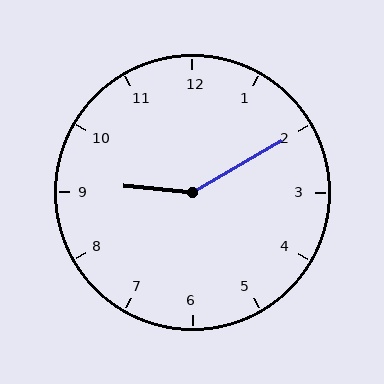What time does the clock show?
9:10.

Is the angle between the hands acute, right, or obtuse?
It is obtuse.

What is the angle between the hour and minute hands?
Approximately 145 degrees.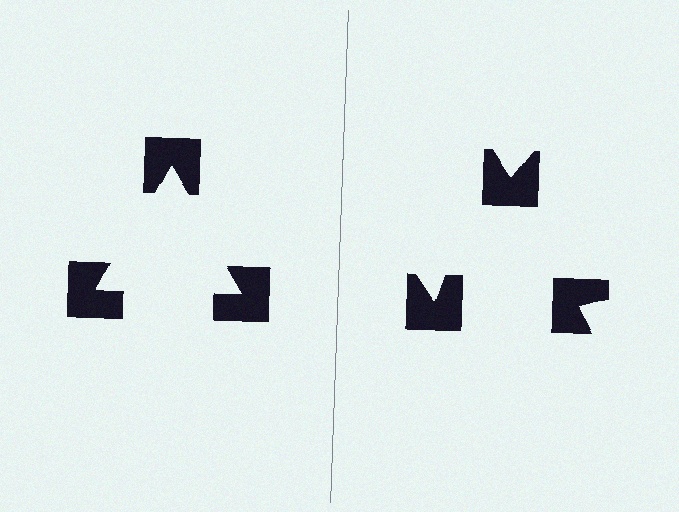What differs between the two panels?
The notched squares are positioned identically on both sides; only the wedge orientations differ. On the left they align to a triangle; on the right they are misaligned.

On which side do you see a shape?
An illusory triangle appears on the left side. On the right side the wedge cuts are rotated, so no coherent shape forms.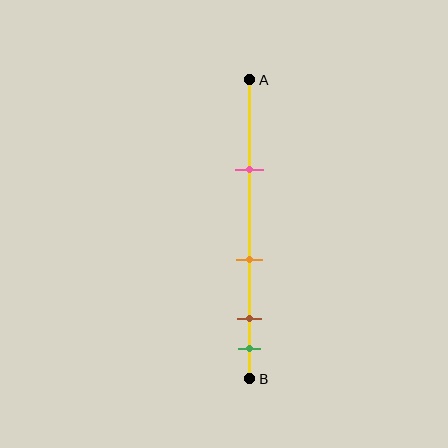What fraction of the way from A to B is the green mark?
The green mark is approximately 90% (0.9) of the way from A to B.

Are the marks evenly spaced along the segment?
No, the marks are not evenly spaced.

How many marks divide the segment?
There are 4 marks dividing the segment.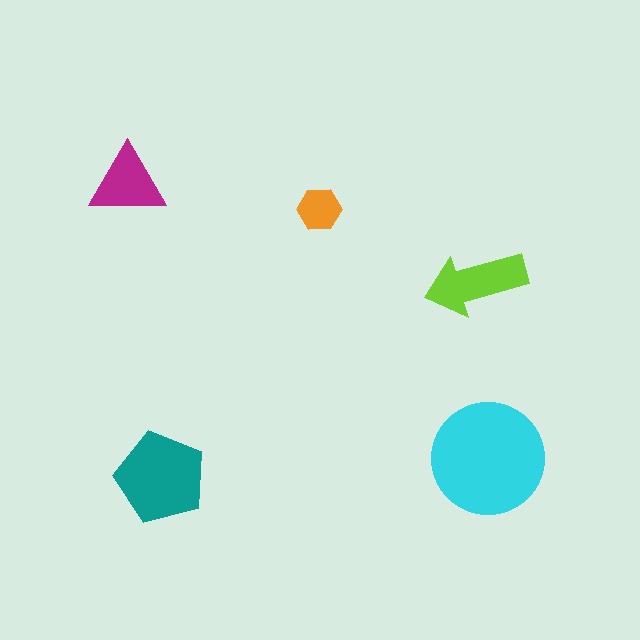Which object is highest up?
The magenta triangle is topmost.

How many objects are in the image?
There are 5 objects in the image.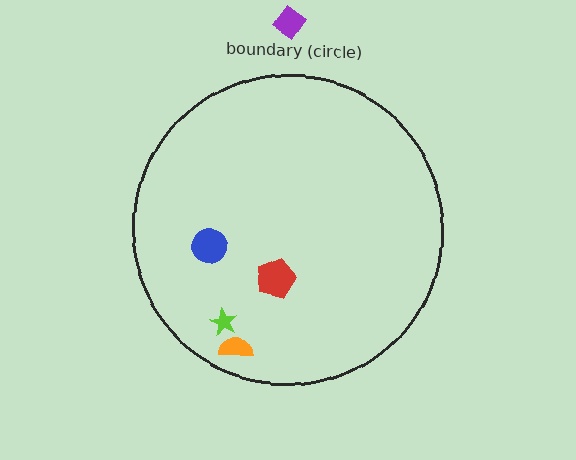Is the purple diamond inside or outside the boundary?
Outside.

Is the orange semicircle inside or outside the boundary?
Inside.